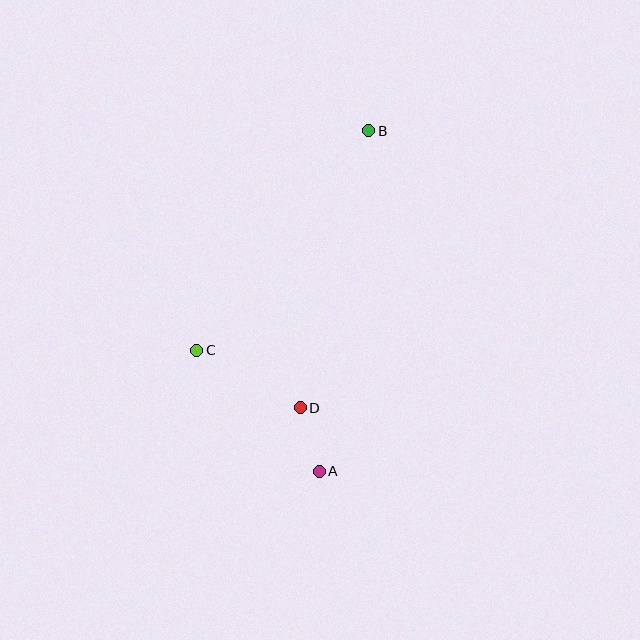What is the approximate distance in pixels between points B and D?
The distance between B and D is approximately 285 pixels.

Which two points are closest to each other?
Points A and D are closest to each other.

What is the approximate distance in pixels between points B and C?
The distance between B and C is approximately 278 pixels.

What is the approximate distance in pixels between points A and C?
The distance between A and C is approximately 172 pixels.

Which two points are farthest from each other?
Points A and B are farthest from each other.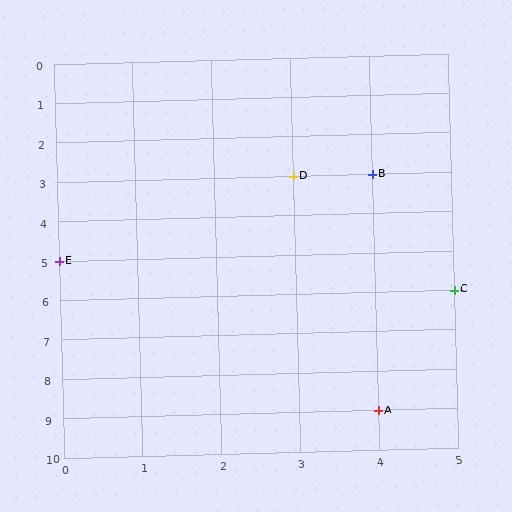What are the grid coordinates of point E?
Point E is at grid coordinates (0, 5).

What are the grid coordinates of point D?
Point D is at grid coordinates (3, 3).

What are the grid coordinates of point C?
Point C is at grid coordinates (5, 6).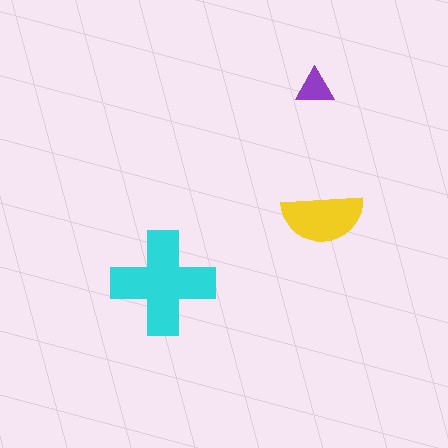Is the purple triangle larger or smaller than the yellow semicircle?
Smaller.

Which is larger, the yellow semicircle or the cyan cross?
The cyan cross.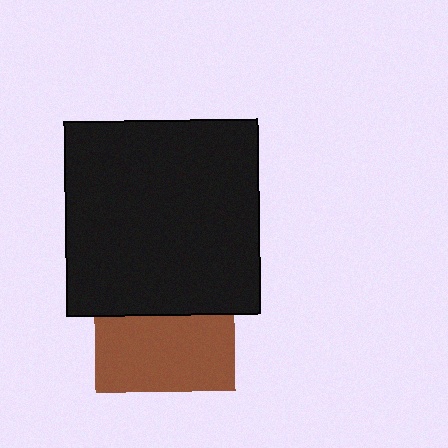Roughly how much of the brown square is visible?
About half of it is visible (roughly 54%).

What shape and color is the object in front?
The object in front is a black square.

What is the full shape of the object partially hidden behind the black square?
The partially hidden object is a brown square.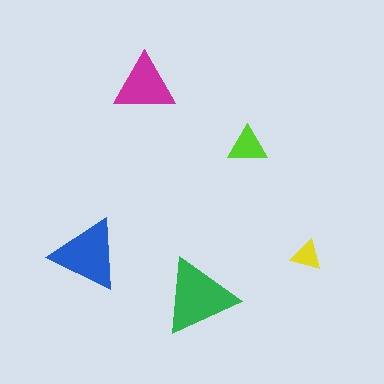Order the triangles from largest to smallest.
the green one, the blue one, the magenta one, the lime one, the yellow one.